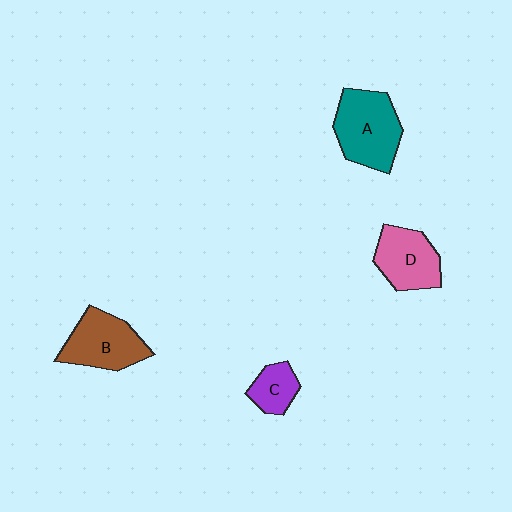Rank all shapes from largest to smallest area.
From largest to smallest: A (teal), B (brown), D (pink), C (purple).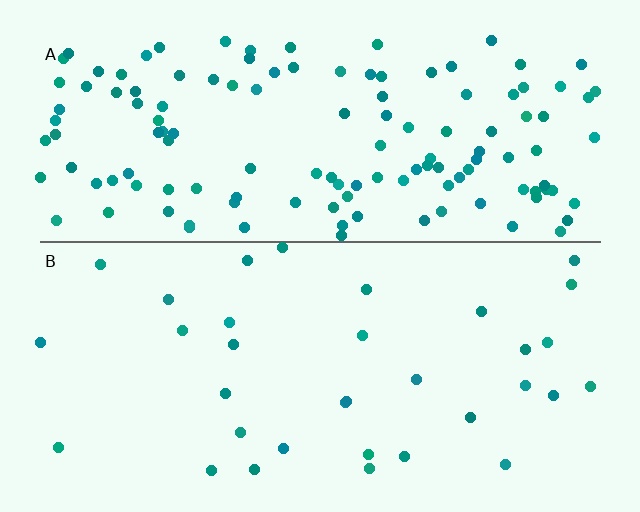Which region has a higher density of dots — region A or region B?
A (the top).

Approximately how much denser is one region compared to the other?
Approximately 3.9× — region A over region B.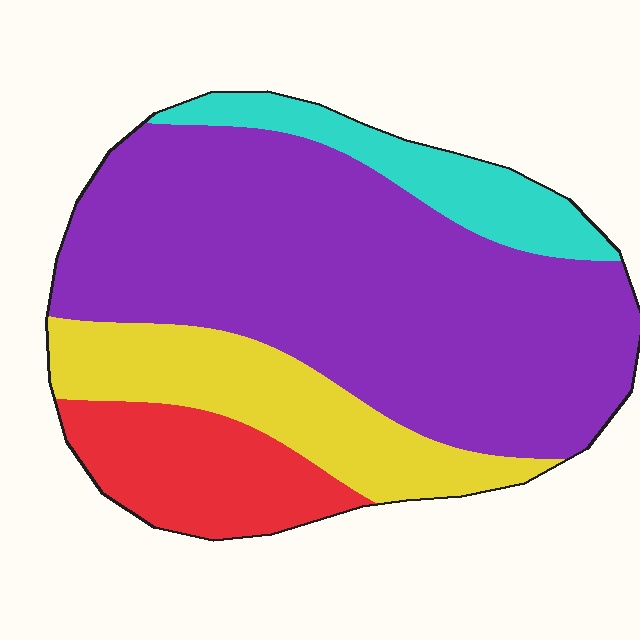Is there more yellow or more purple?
Purple.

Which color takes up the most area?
Purple, at roughly 60%.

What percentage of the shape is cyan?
Cyan covers 11% of the shape.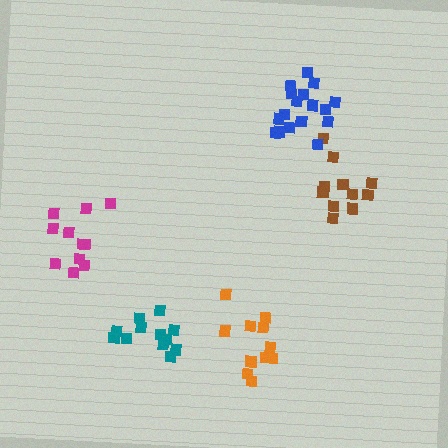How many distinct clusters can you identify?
There are 5 distinct clusters.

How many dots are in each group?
Group 1: 11 dots, Group 2: 11 dots, Group 3: 12 dots, Group 4: 11 dots, Group 5: 17 dots (62 total).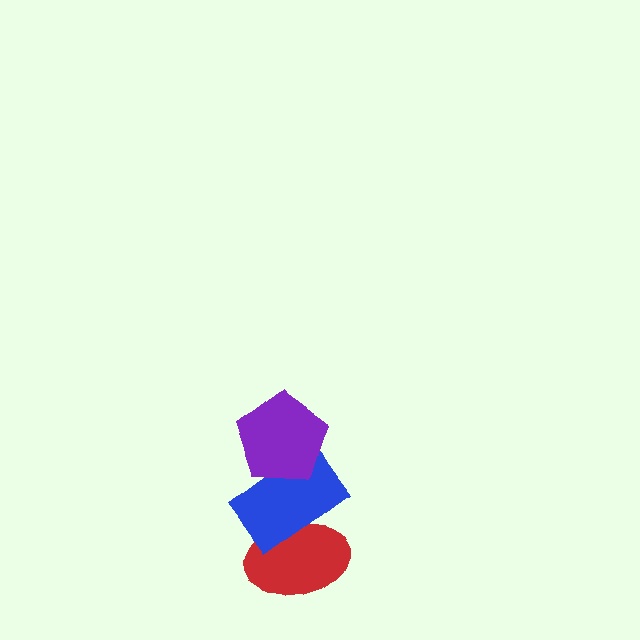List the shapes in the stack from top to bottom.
From top to bottom: the purple pentagon, the blue rectangle, the red ellipse.